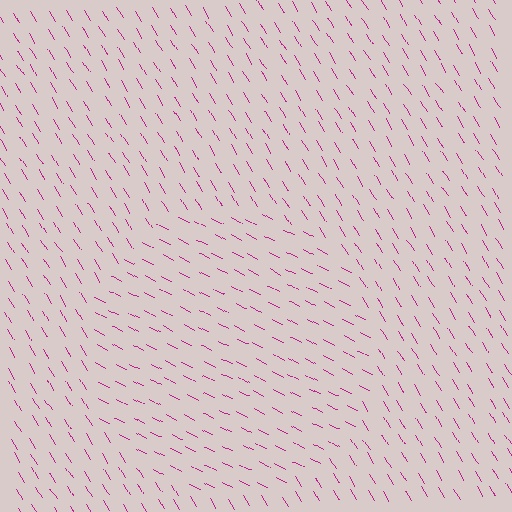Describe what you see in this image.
The image is filled with small magenta line segments. A circle region in the image has lines oriented differently from the surrounding lines, creating a visible texture boundary.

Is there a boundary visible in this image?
Yes, there is a texture boundary formed by a change in line orientation.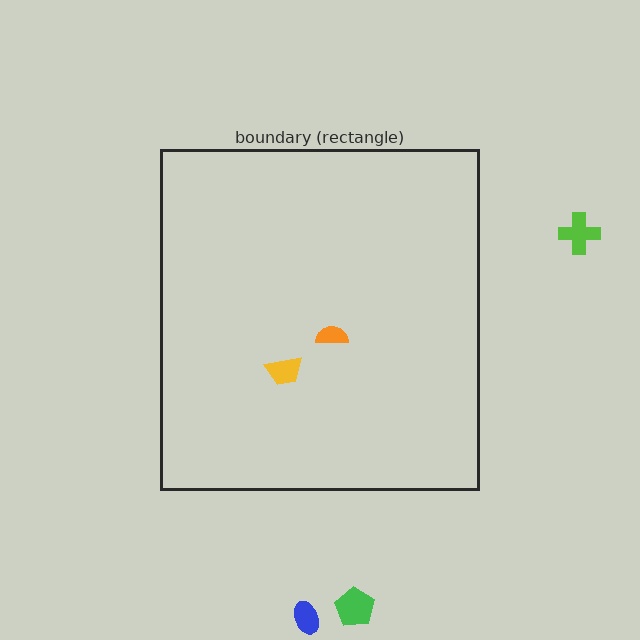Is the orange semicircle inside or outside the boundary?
Inside.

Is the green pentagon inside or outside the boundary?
Outside.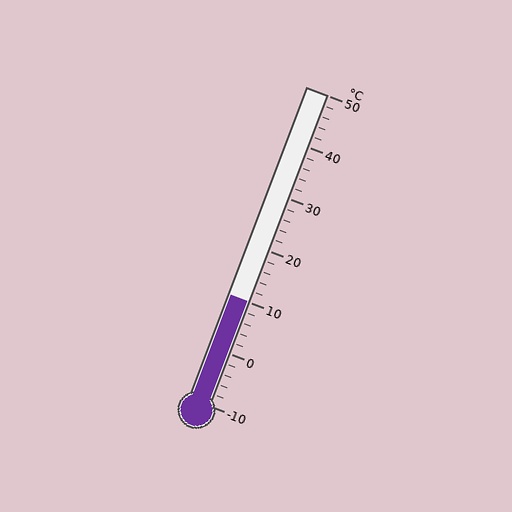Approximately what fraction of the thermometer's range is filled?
The thermometer is filled to approximately 35% of its range.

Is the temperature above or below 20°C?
The temperature is below 20°C.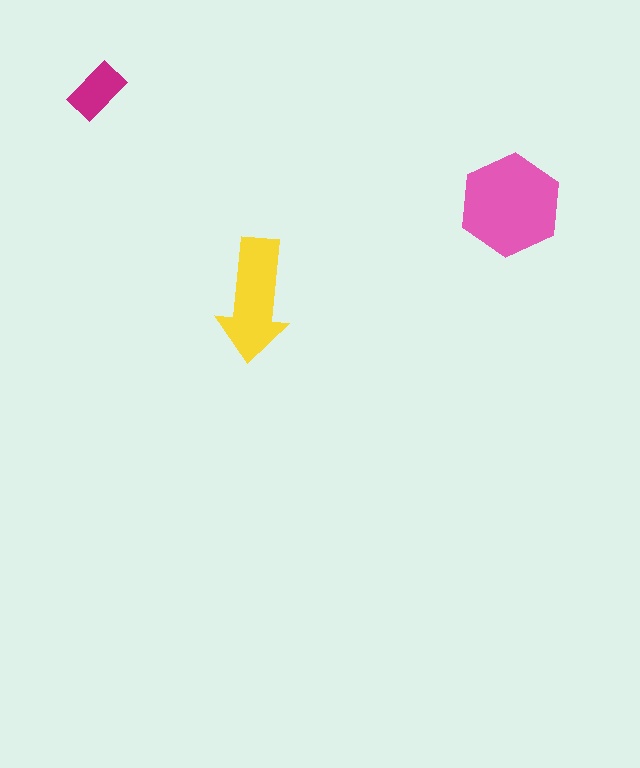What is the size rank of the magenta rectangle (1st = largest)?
3rd.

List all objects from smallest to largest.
The magenta rectangle, the yellow arrow, the pink hexagon.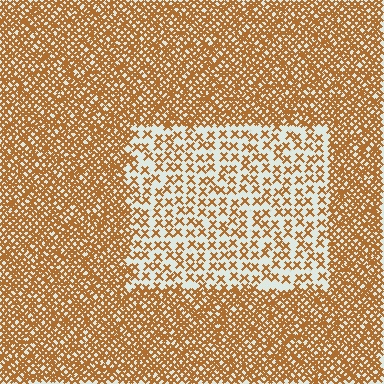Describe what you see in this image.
The image contains small brown elements arranged at two different densities. A rectangle-shaped region is visible where the elements are less densely packed than the surrounding area.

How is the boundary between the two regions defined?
The boundary is defined by a change in element density (approximately 2.7x ratio). All elements are the same color, size, and shape.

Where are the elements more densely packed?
The elements are more densely packed outside the rectangle boundary.